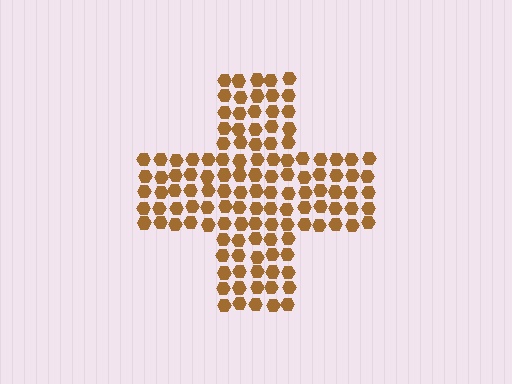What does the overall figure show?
The overall figure shows a cross.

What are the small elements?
The small elements are hexagons.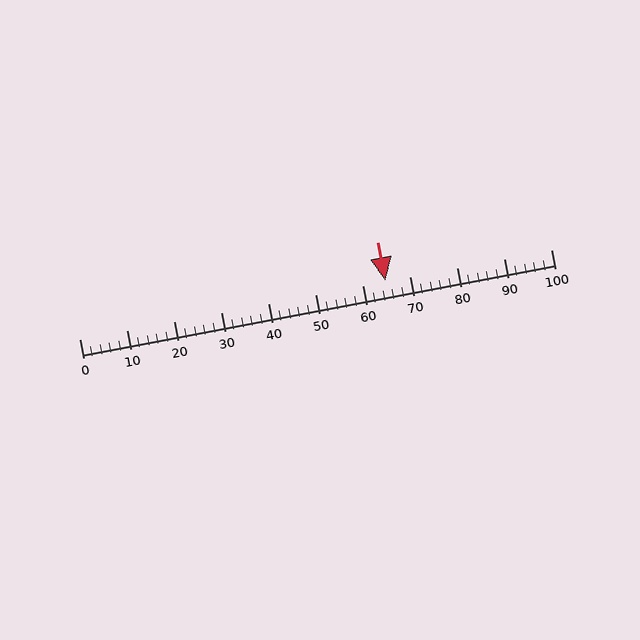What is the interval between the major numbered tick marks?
The major tick marks are spaced 10 units apart.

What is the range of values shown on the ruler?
The ruler shows values from 0 to 100.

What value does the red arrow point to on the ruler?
The red arrow points to approximately 65.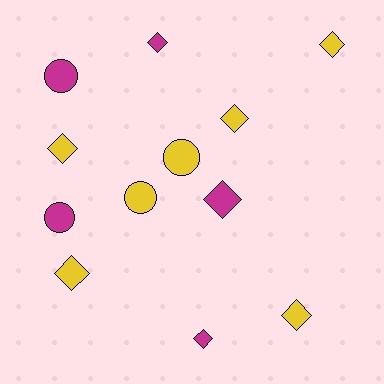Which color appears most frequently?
Yellow, with 7 objects.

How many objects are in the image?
There are 12 objects.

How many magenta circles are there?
There are 2 magenta circles.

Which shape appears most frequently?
Diamond, with 8 objects.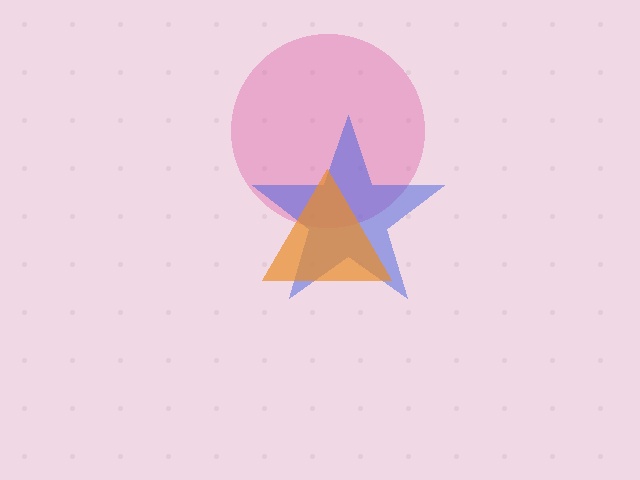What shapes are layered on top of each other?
The layered shapes are: a pink circle, a blue star, an orange triangle.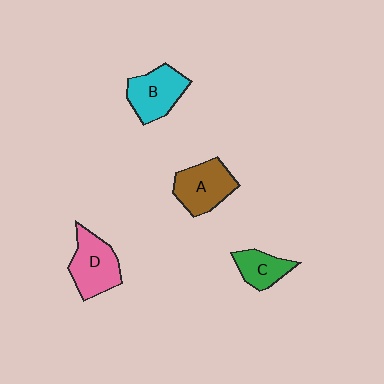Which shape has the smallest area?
Shape C (green).